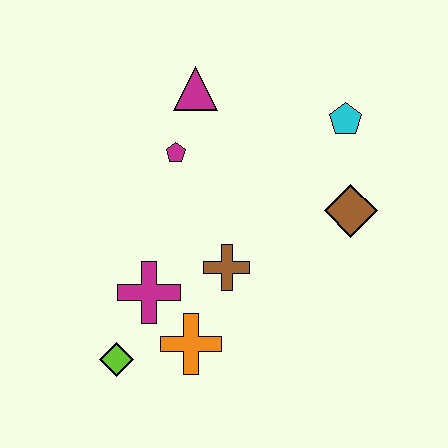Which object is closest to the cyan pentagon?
The brown diamond is closest to the cyan pentagon.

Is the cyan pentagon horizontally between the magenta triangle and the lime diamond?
No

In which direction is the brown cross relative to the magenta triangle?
The brown cross is below the magenta triangle.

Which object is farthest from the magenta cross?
The cyan pentagon is farthest from the magenta cross.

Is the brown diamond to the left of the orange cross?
No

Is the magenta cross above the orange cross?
Yes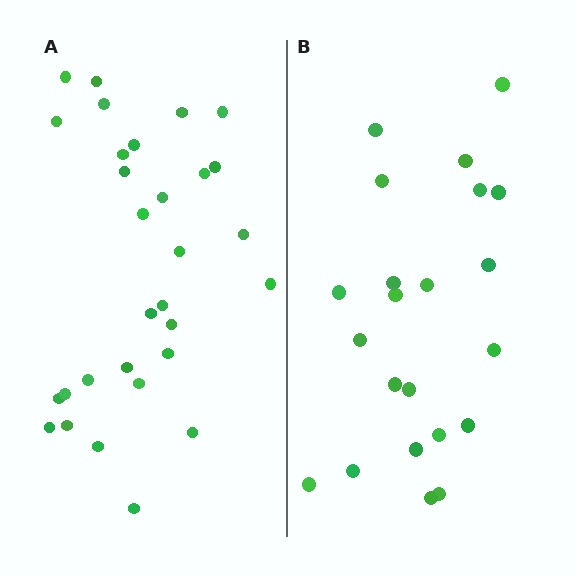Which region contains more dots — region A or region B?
Region A (the left region) has more dots.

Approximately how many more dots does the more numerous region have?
Region A has roughly 8 or so more dots than region B.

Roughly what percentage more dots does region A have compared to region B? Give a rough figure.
About 35% more.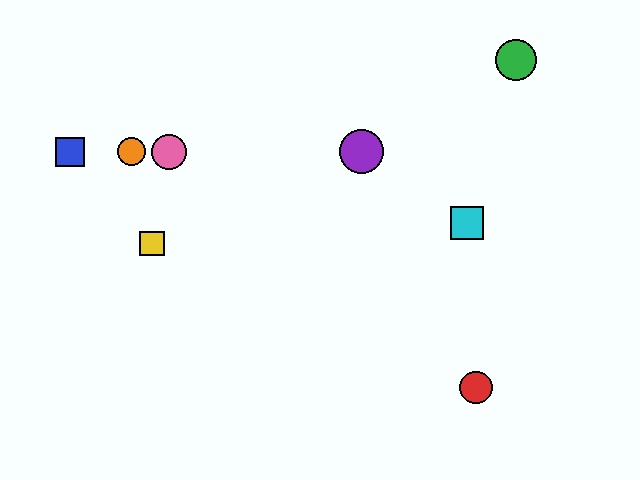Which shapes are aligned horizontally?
The blue square, the purple circle, the orange circle, the pink circle are aligned horizontally.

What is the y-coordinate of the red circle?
The red circle is at y≈387.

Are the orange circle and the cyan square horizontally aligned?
No, the orange circle is at y≈152 and the cyan square is at y≈223.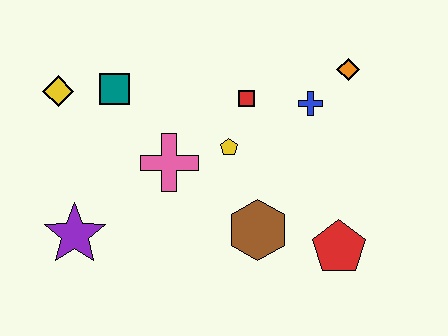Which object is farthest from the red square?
The purple star is farthest from the red square.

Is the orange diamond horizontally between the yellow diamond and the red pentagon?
No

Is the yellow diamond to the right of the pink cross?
No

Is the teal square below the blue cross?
No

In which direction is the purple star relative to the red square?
The purple star is to the left of the red square.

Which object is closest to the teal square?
The yellow diamond is closest to the teal square.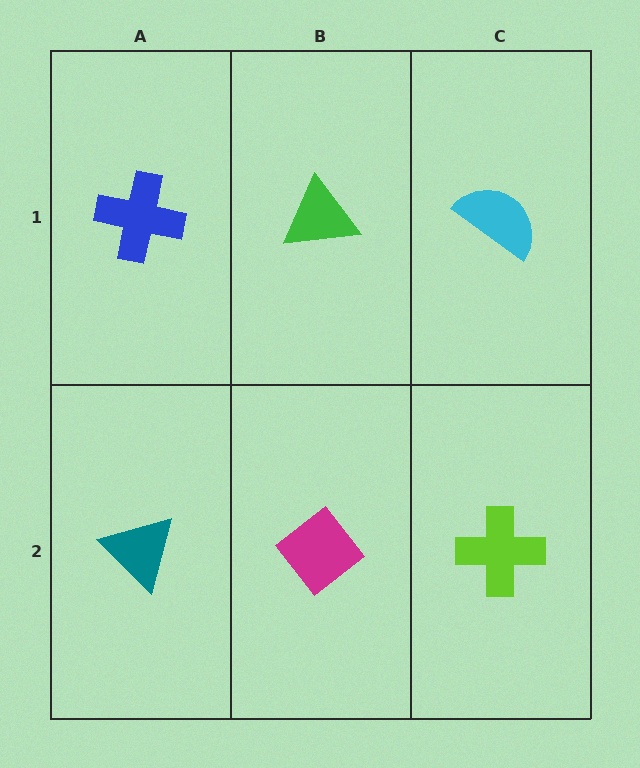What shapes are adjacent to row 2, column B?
A green triangle (row 1, column B), a teal triangle (row 2, column A), a lime cross (row 2, column C).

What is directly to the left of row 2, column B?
A teal triangle.